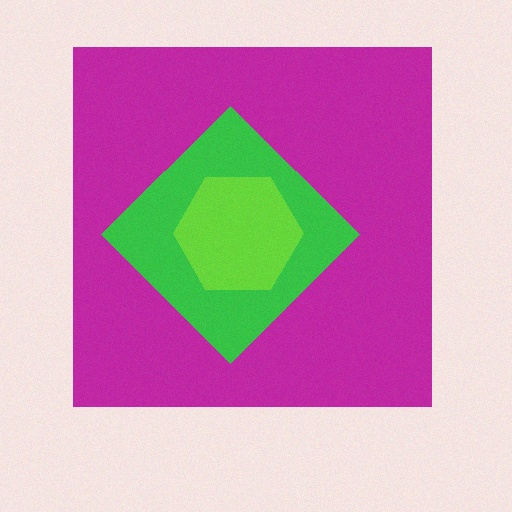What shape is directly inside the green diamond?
The lime hexagon.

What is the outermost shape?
The magenta square.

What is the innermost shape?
The lime hexagon.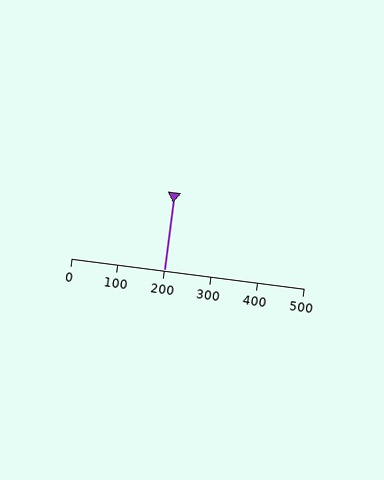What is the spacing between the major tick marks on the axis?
The major ticks are spaced 100 apart.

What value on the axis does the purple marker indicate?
The marker indicates approximately 200.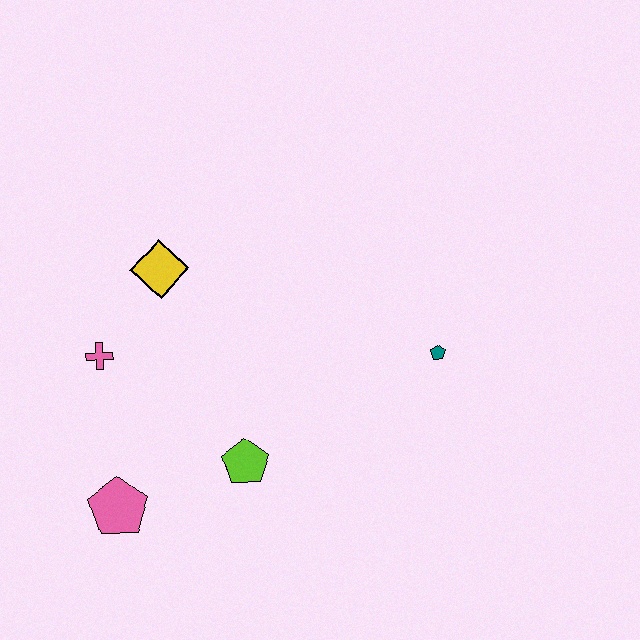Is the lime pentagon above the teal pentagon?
No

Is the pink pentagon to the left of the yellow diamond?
Yes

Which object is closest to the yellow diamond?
The pink cross is closest to the yellow diamond.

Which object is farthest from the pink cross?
The teal pentagon is farthest from the pink cross.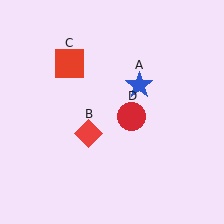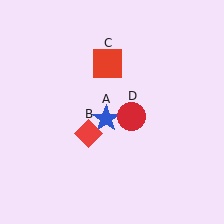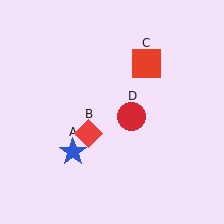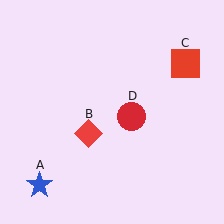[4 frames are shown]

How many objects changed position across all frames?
2 objects changed position: blue star (object A), red square (object C).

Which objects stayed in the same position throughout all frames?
Red diamond (object B) and red circle (object D) remained stationary.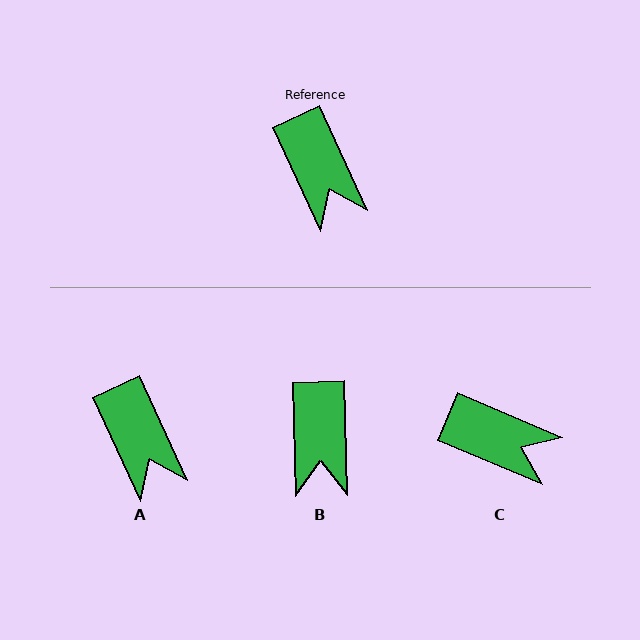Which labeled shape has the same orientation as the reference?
A.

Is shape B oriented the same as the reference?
No, it is off by about 23 degrees.